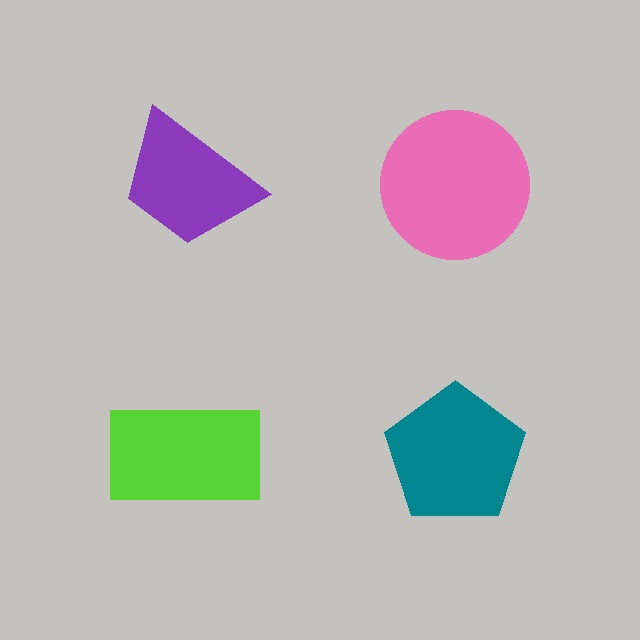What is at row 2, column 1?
A lime rectangle.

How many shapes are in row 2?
2 shapes.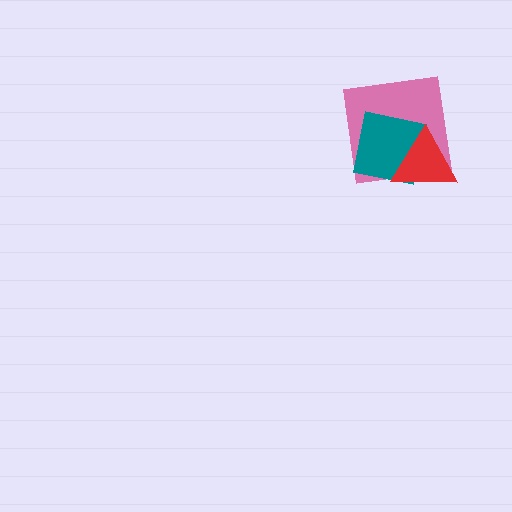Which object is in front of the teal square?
The red triangle is in front of the teal square.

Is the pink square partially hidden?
Yes, it is partially covered by another shape.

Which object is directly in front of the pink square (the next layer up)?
The teal square is directly in front of the pink square.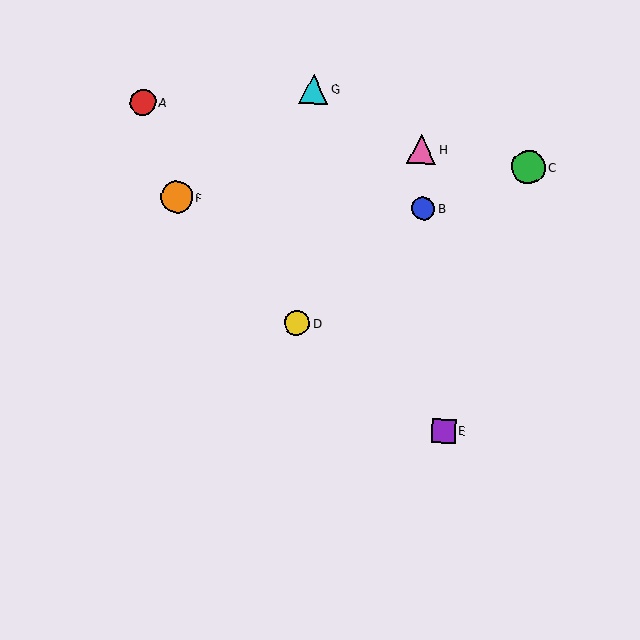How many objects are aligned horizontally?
2 objects (B, F) are aligned horizontally.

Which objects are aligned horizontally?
Objects B, F are aligned horizontally.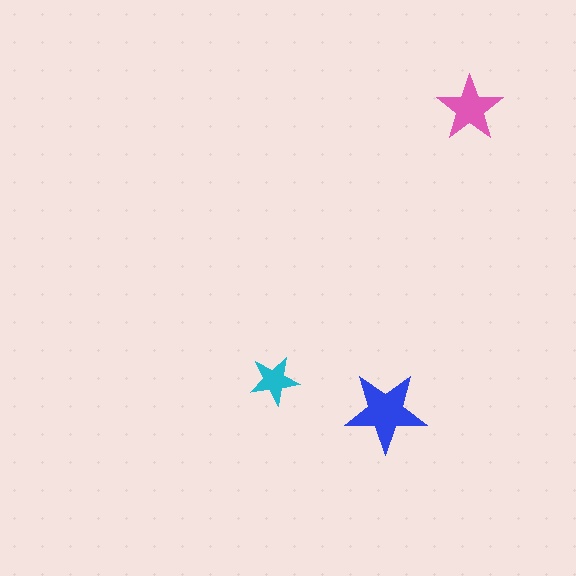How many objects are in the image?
There are 3 objects in the image.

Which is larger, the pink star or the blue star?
The blue one.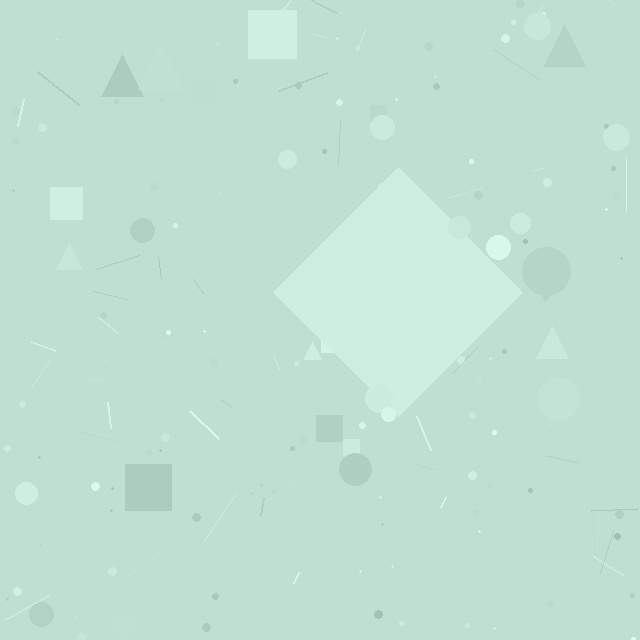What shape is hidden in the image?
A diamond is hidden in the image.